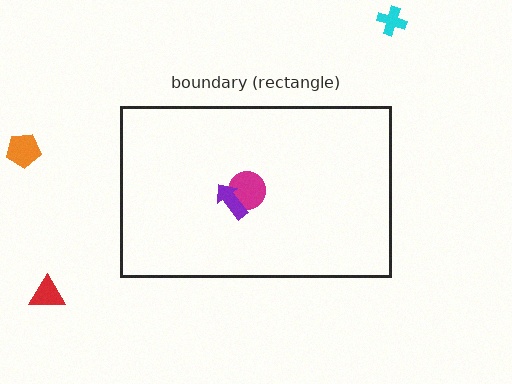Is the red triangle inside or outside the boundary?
Outside.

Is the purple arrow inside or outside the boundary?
Inside.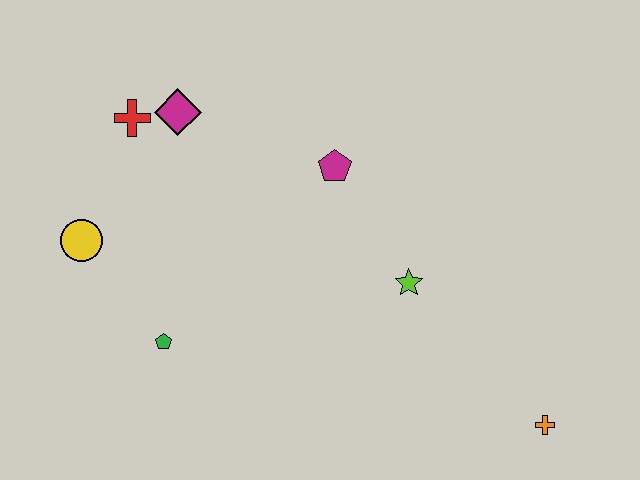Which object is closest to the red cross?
The magenta diamond is closest to the red cross.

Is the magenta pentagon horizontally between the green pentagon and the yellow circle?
No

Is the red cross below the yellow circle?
No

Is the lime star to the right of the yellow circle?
Yes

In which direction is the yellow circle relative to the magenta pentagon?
The yellow circle is to the left of the magenta pentagon.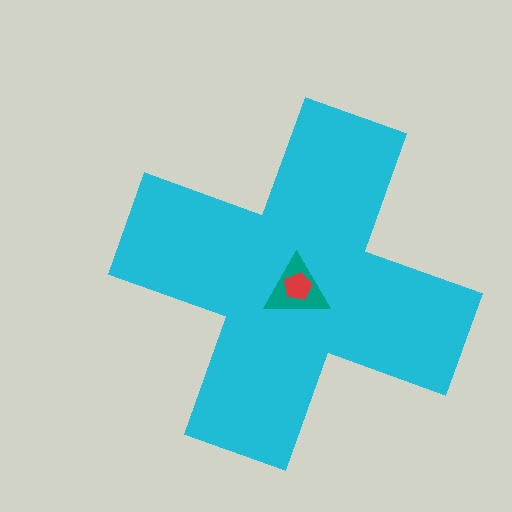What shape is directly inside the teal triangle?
The red pentagon.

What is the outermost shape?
The cyan cross.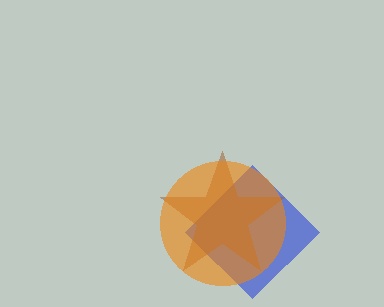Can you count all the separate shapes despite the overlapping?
Yes, there are 3 separate shapes.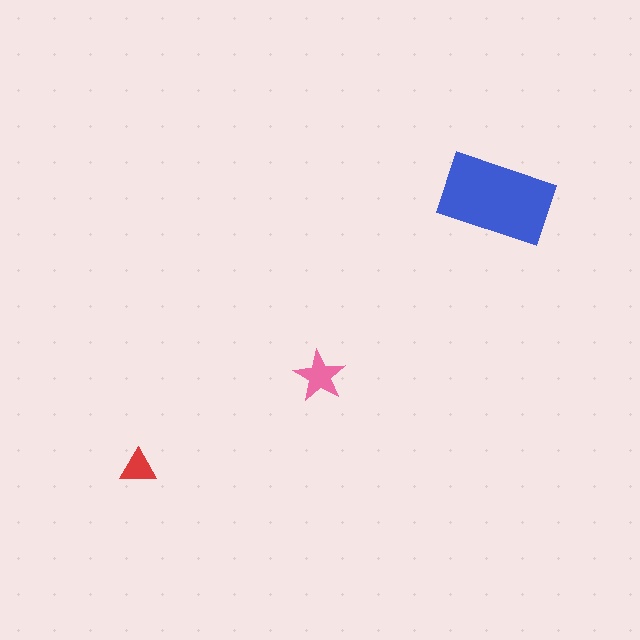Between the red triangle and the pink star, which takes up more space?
The pink star.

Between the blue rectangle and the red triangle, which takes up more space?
The blue rectangle.